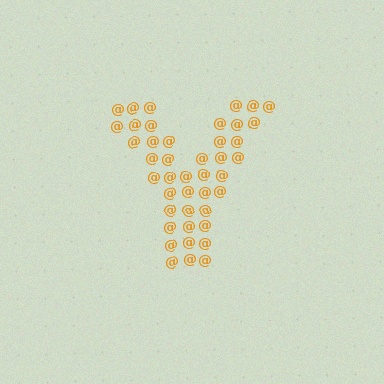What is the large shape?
The large shape is the letter Y.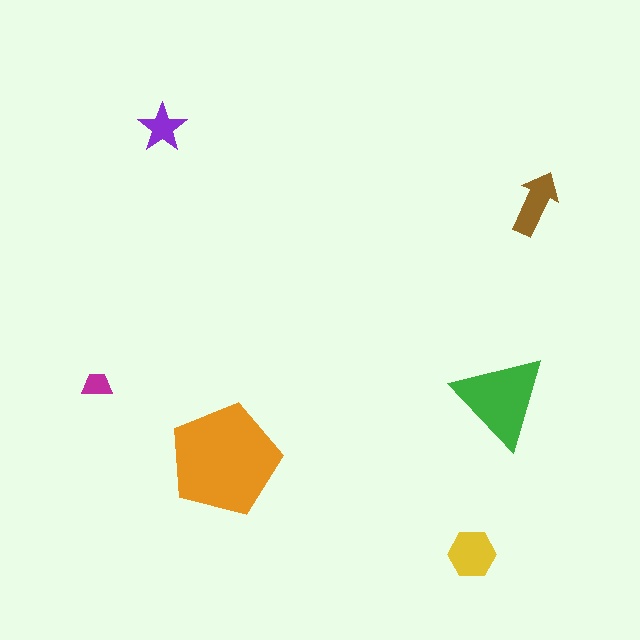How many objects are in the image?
There are 6 objects in the image.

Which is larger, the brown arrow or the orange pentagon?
The orange pentagon.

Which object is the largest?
The orange pentagon.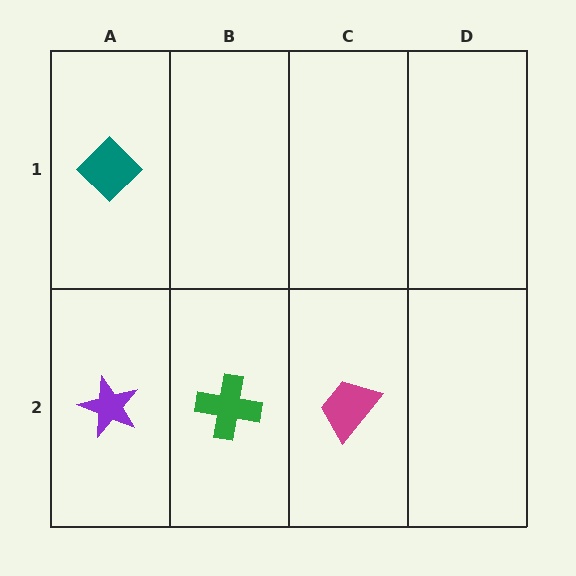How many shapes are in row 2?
3 shapes.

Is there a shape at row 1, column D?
No, that cell is empty.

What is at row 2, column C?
A magenta trapezoid.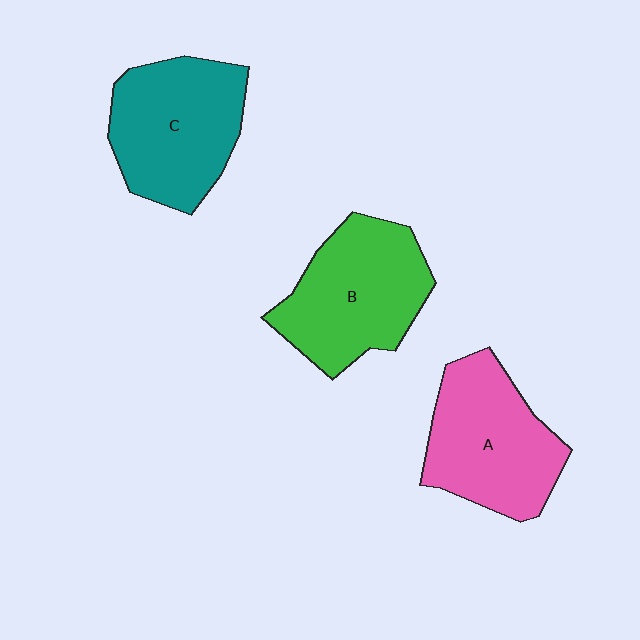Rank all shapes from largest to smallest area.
From largest to smallest: B (green), C (teal), A (pink).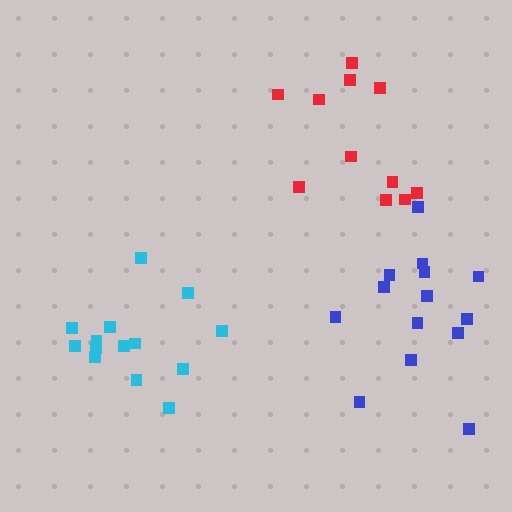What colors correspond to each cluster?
The clusters are colored: blue, red, cyan.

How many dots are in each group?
Group 1: 14 dots, Group 2: 11 dots, Group 3: 15 dots (40 total).